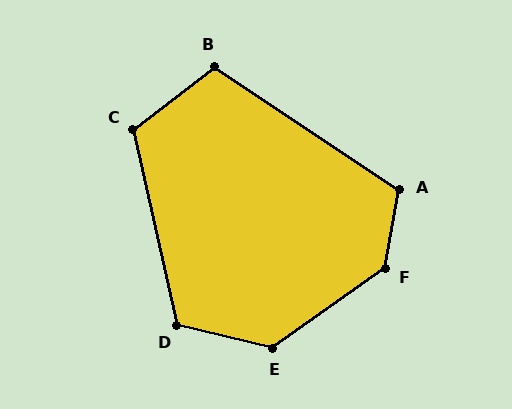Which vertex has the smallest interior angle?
B, at approximately 109 degrees.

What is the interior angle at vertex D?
Approximately 116 degrees (obtuse).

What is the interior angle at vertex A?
Approximately 113 degrees (obtuse).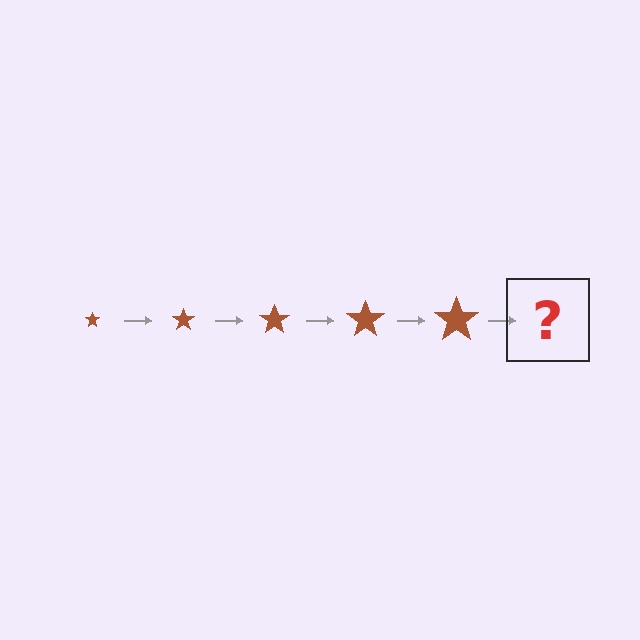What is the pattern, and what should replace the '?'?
The pattern is that the star gets progressively larger each step. The '?' should be a brown star, larger than the previous one.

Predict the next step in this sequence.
The next step is a brown star, larger than the previous one.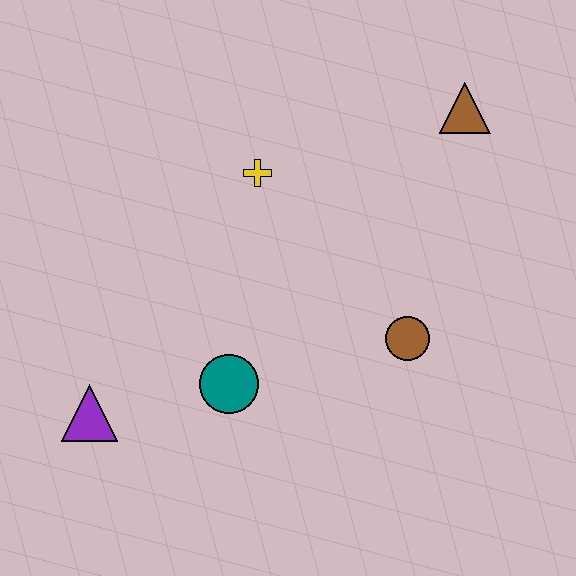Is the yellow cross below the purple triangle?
No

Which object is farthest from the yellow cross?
The purple triangle is farthest from the yellow cross.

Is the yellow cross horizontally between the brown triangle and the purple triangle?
Yes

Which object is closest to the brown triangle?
The yellow cross is closest to the brown triangle.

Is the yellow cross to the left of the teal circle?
No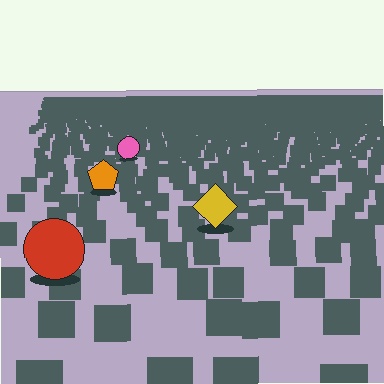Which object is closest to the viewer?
The red circle is closest. The texture marks near it are larger and more spread out.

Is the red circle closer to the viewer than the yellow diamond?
Yes. The red circle is closer — you can tell from the texture gradient: the ground texture is coarser near it.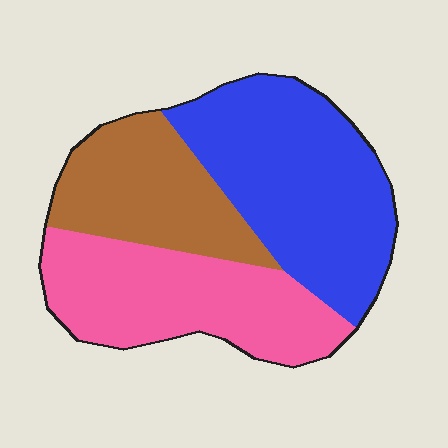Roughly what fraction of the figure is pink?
Pink covers 34% of the figure.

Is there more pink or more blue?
Blue.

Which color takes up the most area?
Blue, at roughly 40%.